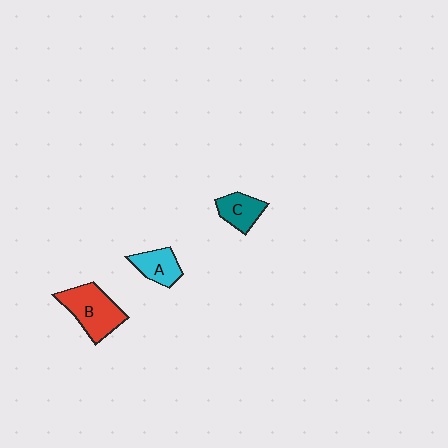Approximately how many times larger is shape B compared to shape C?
Approximately 1.7 times.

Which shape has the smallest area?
Shape A (cyan).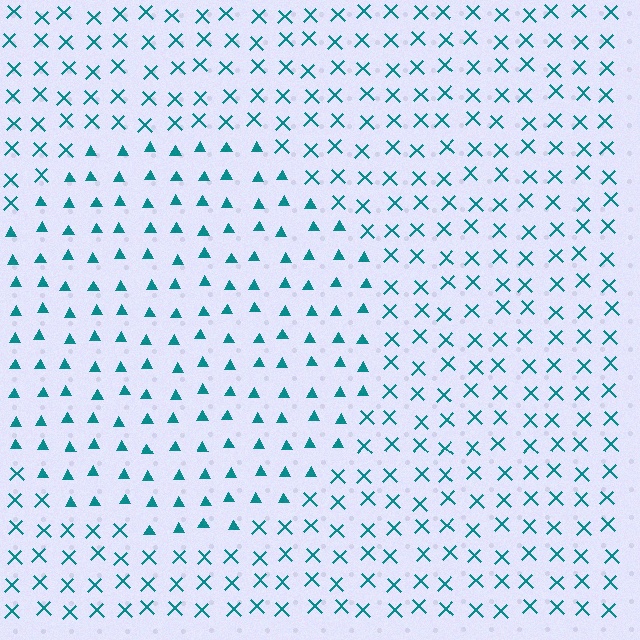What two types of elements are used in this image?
The image uses triangles inside the circle region and X marks outside it.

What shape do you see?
I see a circle.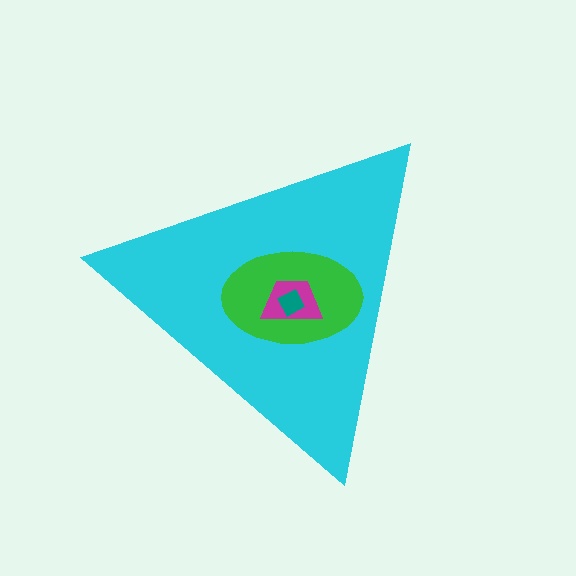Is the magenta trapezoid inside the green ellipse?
Yes.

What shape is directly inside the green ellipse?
The magenta trapezoid.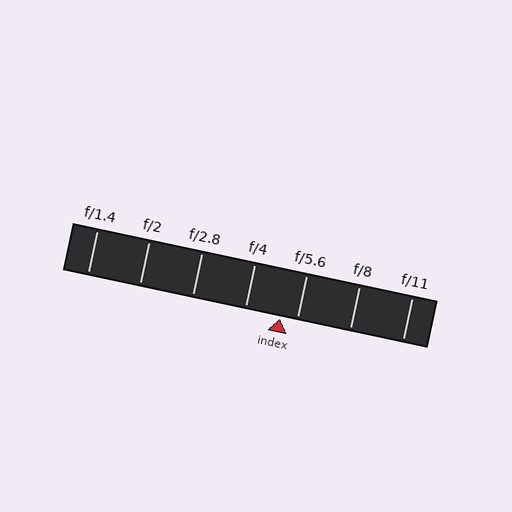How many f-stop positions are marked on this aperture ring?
There are 7 f-stop positions marked.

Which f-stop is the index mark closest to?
The index mark is closest to f/5.6.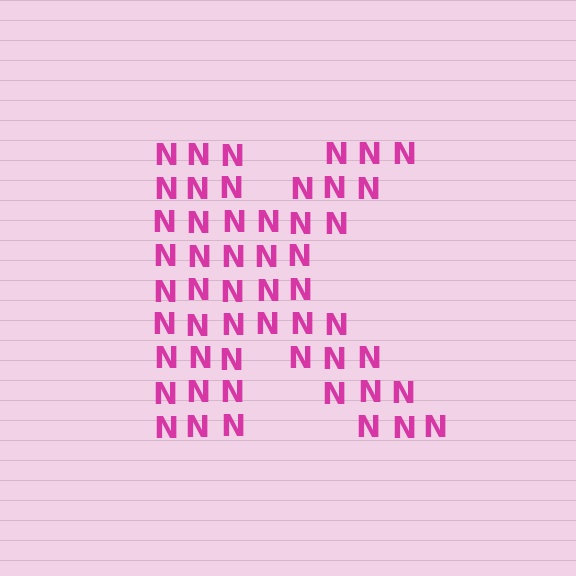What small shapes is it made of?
It is made of small letter N's.